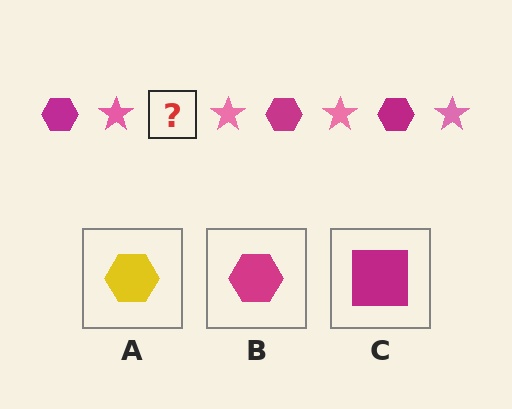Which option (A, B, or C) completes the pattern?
B.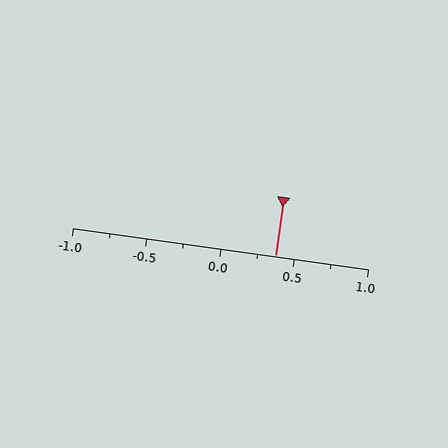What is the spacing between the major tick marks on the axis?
The major ticks are spaced 0.5 apart.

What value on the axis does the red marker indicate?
The marker indicates approximately 0.38.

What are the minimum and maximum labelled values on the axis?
The axis runs from -1.0 to 1.0.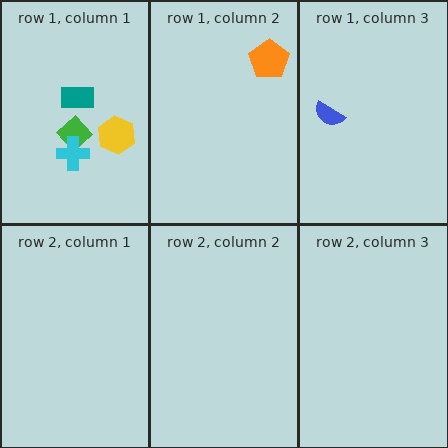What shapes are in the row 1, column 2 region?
The orange pentagon.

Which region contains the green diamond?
The row 1, column 1 region.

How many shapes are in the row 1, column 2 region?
1.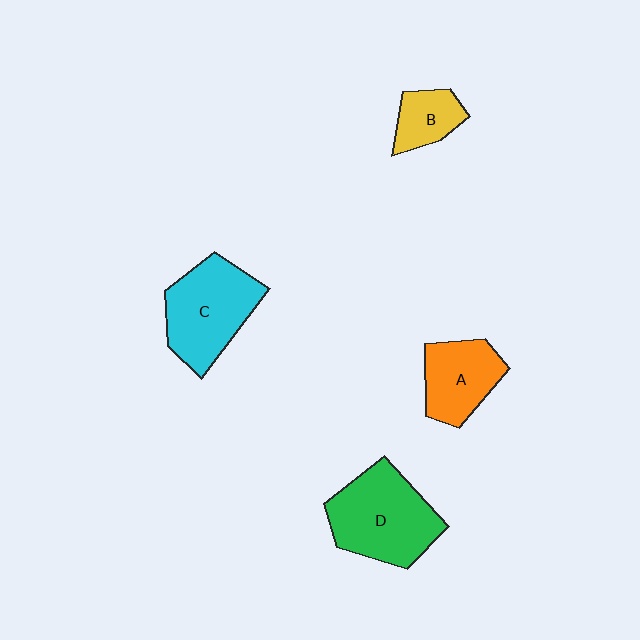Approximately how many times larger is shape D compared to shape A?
Approximately 1.5 times.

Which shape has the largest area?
Shape D (green).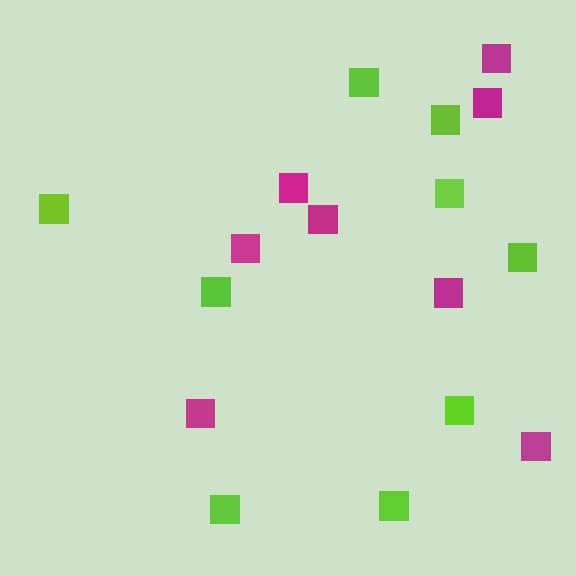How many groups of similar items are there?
There are 2 groups: one group of magenta squares (8) and one group of lime squares (9).